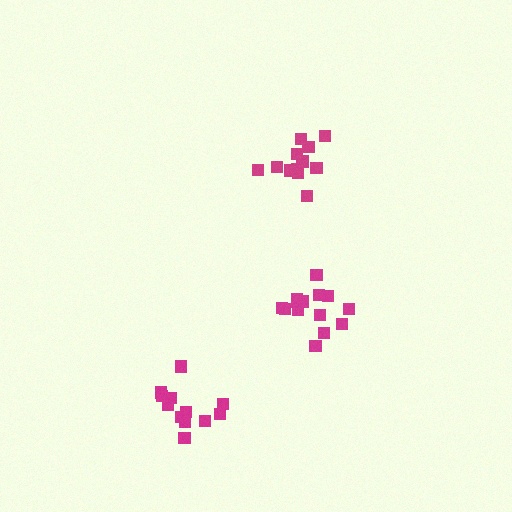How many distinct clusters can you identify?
There are 3 distinct clusters.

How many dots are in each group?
Group 1: 14 dots, Group 2: 12 dots, Group 3: 12 dots (38 total).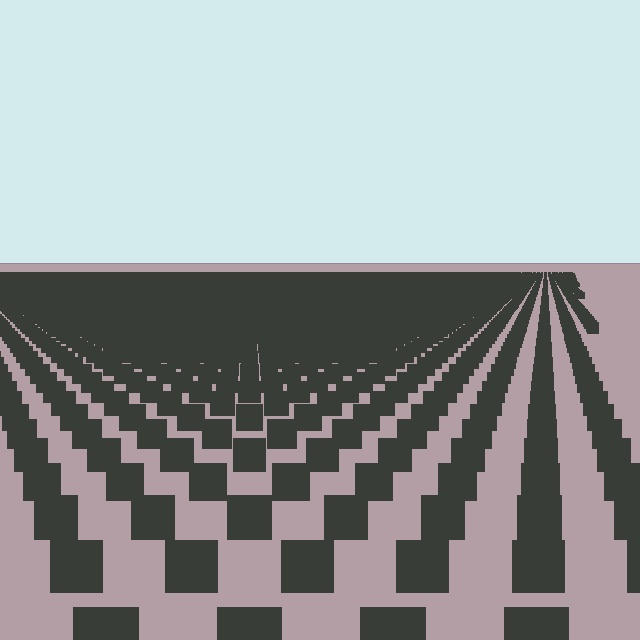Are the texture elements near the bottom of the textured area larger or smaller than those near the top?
Larger. Near the bottom, elements are closer to the viewer and appear at a bigger on-screen size.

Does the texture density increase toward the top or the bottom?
Density increases toward the top.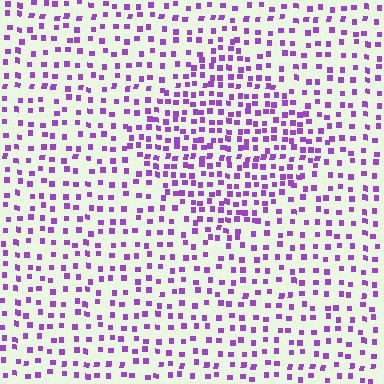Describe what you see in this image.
The image contains small purple elements arranged at two different densities. A diamond-shaped region is visible where the elements are more densely packed than the surrounding area.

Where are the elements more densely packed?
The elements are more densely packed inside the diamond boundary.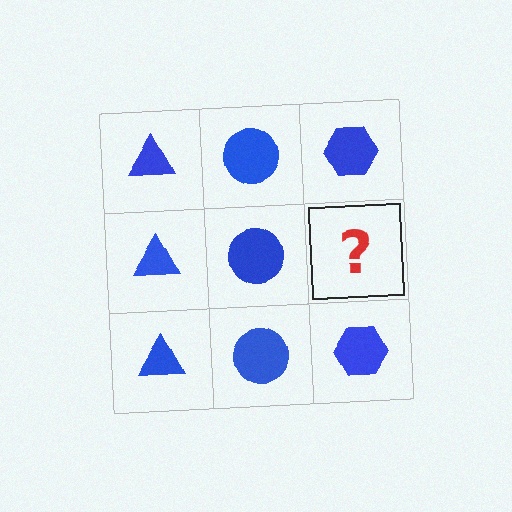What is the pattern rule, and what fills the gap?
The rule is that each column has a consistent shape. The gap should be filled with a blue hexagon.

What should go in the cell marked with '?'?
The missing cell should contain a blue hexagon.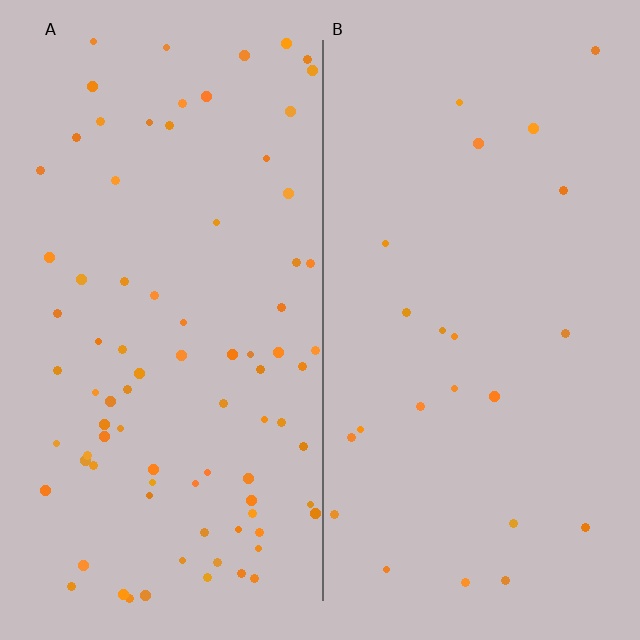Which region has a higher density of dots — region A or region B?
A (the left).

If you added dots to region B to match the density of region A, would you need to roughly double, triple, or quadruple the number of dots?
Approximately quadruple.